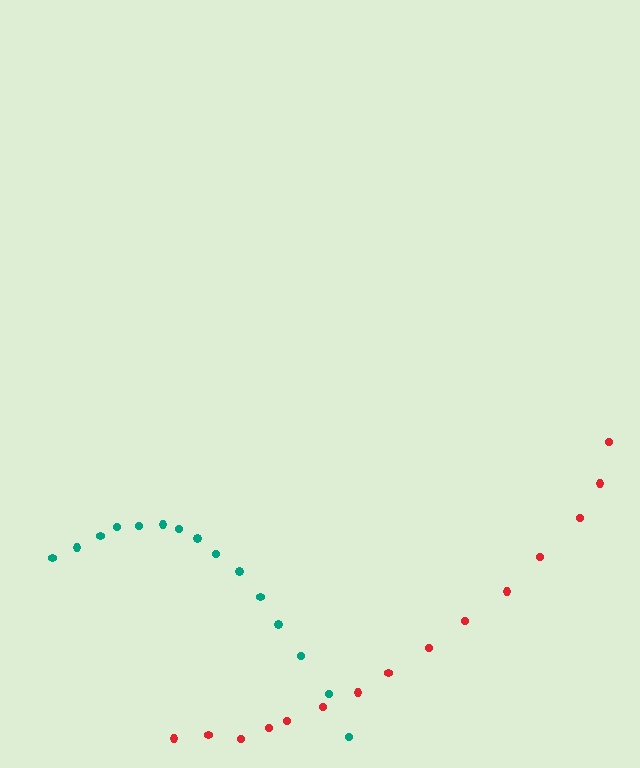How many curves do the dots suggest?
There are 2 distinct paths.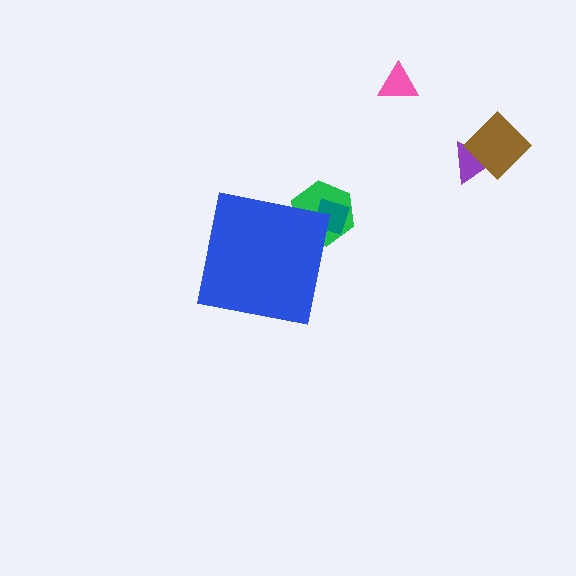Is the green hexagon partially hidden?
Yes, the green hexagon is partially hidden behind the blue square.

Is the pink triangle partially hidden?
No, the pink triangle is fully visible.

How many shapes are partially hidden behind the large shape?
2 shapes are partially hidden.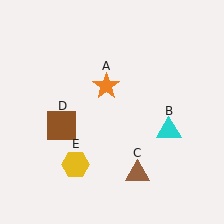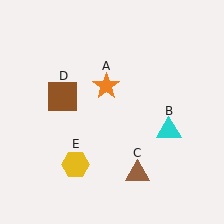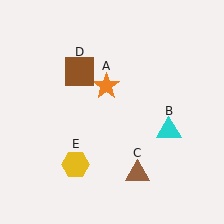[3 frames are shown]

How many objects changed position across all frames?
1 object changed position: brown square (object D).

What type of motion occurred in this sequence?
The brown square (object D) rotated clockwise around the center of the scene.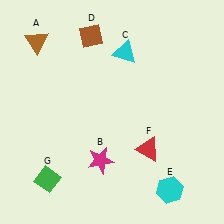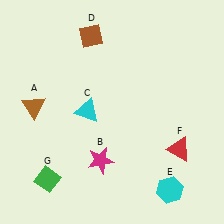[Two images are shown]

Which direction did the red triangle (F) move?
The red triangle (F) moved right.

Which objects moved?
The objects that moved are: the brown triangle (A), the cyan triangle (C), the red triangle (F).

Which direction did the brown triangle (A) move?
The brown triangle (A) moved down.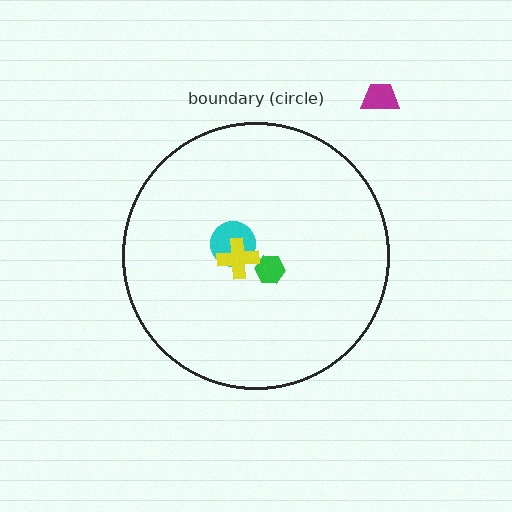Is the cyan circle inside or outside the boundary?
Inside.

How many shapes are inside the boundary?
3 inside, 1 outside.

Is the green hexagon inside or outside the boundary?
Inside.